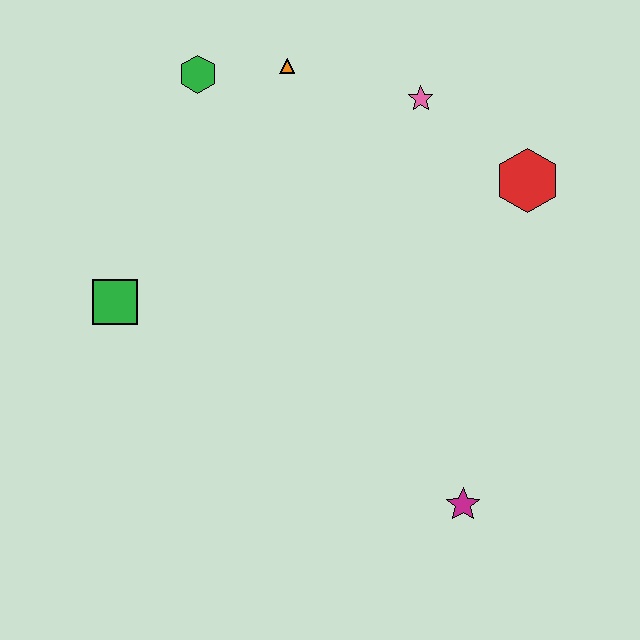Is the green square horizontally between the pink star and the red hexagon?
No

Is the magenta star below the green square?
Yes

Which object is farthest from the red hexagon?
The green square is farthest from the red hexagon.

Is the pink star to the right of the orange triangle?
Yes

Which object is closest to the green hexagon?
The orange triangle is closest to the green hexagon.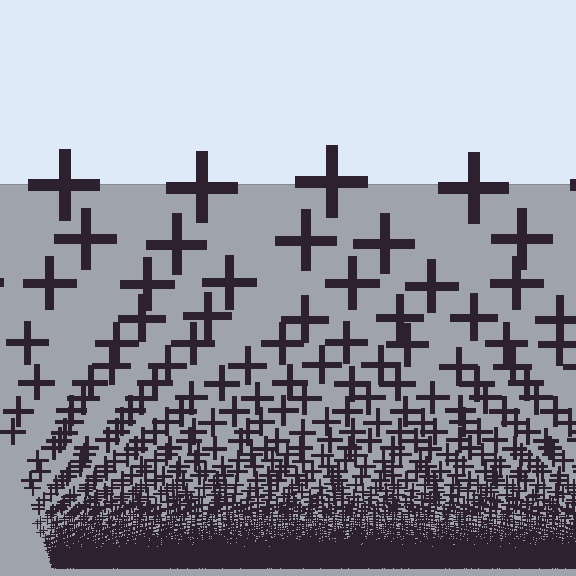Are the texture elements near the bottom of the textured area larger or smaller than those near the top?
Smaller. The gradient is inverted — elements near the bottom are smaller and denser.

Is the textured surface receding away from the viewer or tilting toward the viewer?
The surface appears to tilt toward the viewer. Texture elements get larger and sparser toward the top.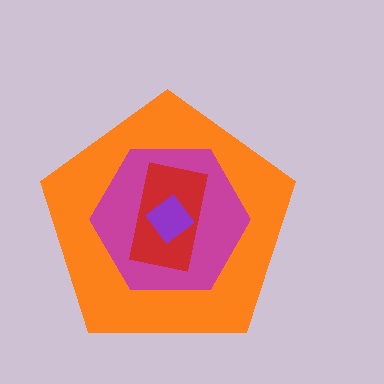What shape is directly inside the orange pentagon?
The magenta hexagon.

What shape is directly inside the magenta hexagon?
The red rectangle.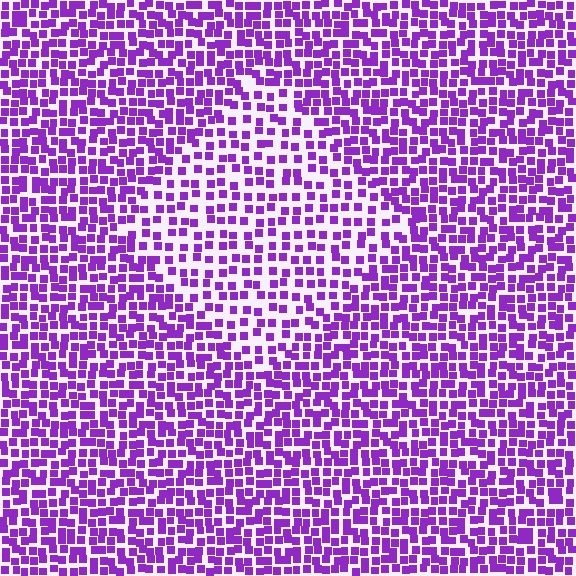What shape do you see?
I see a diamond.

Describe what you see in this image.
The image contains small purple elements arranged at two different densities. A diamond-shaped region is visible where the elements are less densely packed than the surrounding area.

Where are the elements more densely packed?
The elements are more densely packed outside the diamond boundary.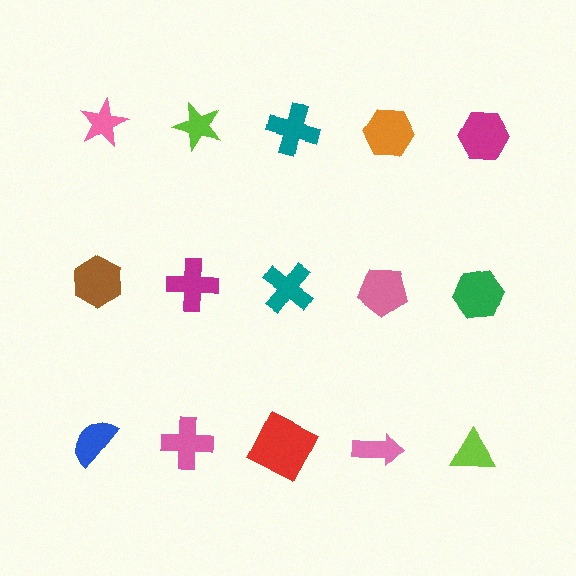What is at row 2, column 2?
A magenta cross.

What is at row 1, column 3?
A teal cross.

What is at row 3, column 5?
A lime triangle.